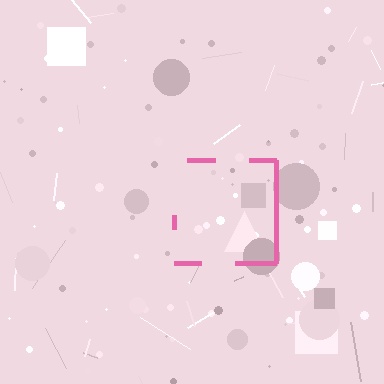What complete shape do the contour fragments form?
The contour fragments form a square.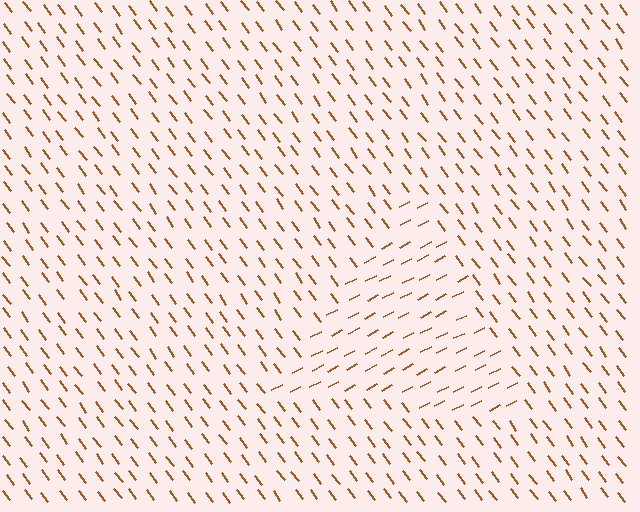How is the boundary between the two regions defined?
The boundary is defined purely by a change in line orientation (approximately 80 degrees difference). All lines are the same color and thickness.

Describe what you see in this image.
The image is filled with small brown line segments. A triangle region in the image has lines oriented differently from the surrounding lines, creating a visible texture boundary.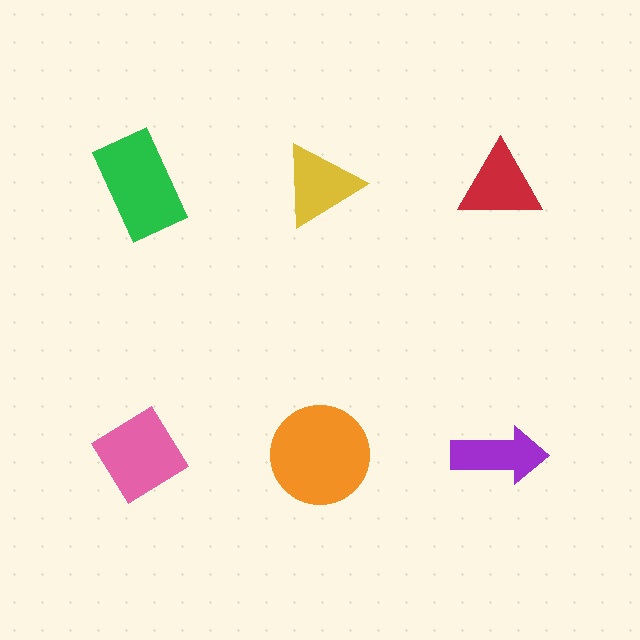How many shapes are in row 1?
3 shapes.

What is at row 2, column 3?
A purple arrow.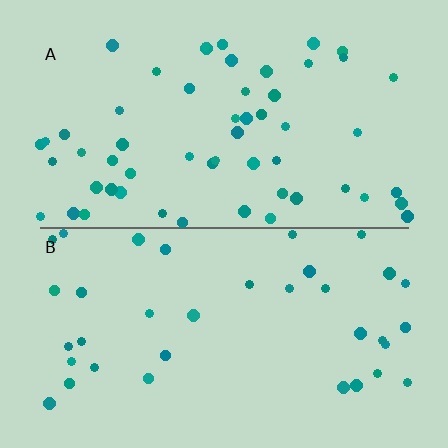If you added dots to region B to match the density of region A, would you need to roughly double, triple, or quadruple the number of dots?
Approximately double.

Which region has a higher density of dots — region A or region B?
A (the top).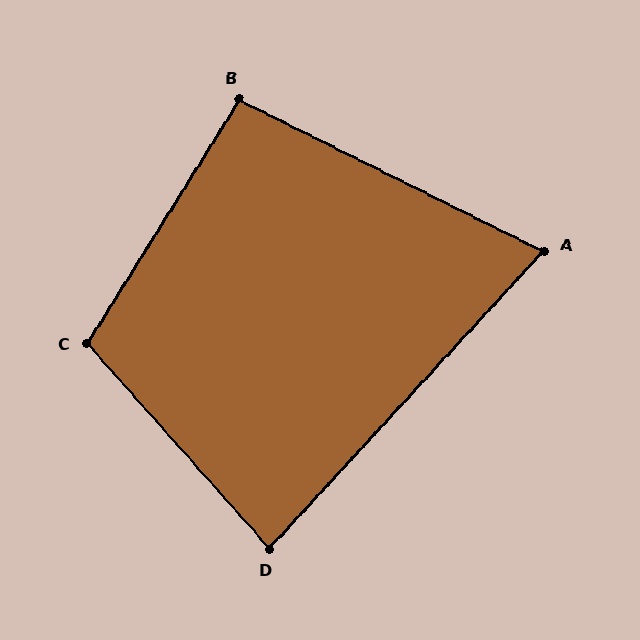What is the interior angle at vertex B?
Approximately 96 degrees (obtuse).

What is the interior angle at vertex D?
Approximately 84 degrees (acute).